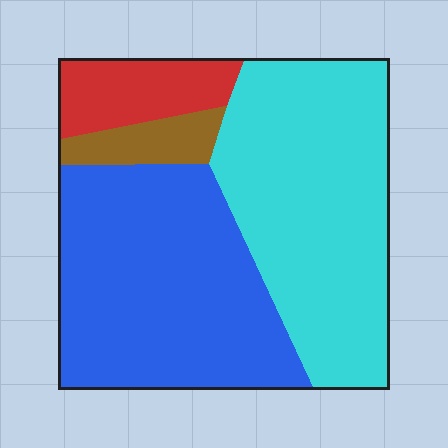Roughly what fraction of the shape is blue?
Blue covers about 40% of the shape.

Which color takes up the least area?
Brown, at roughly 5%.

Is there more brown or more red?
Red.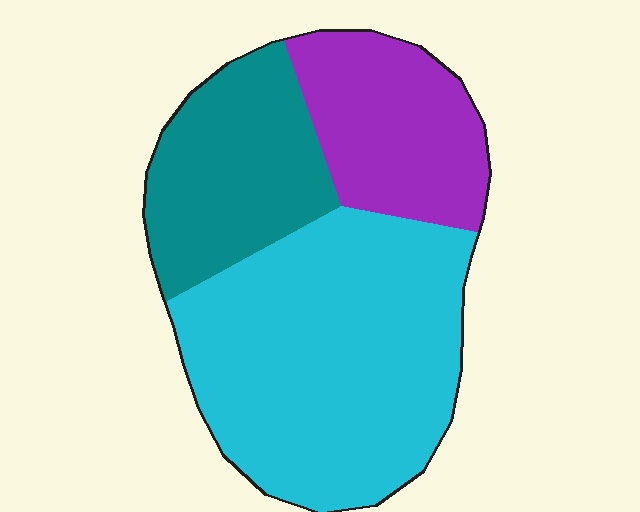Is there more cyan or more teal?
Cyan.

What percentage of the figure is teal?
Teal covers roughly 25% of the figure.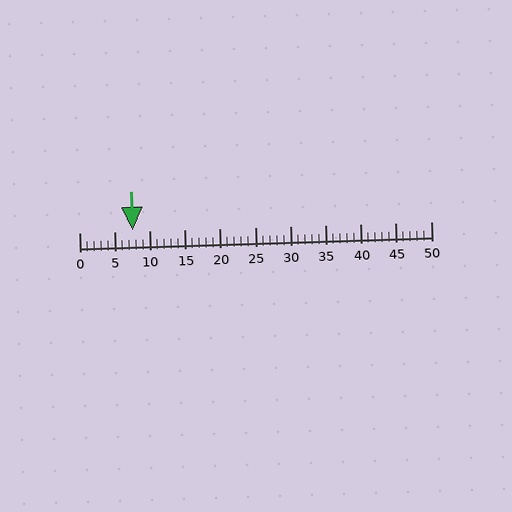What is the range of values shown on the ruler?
The ruler shows values from 0 to 50.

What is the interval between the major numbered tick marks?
The major tick marks are spaced 5 units apart.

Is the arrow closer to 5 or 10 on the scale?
The arrow is closer to 10.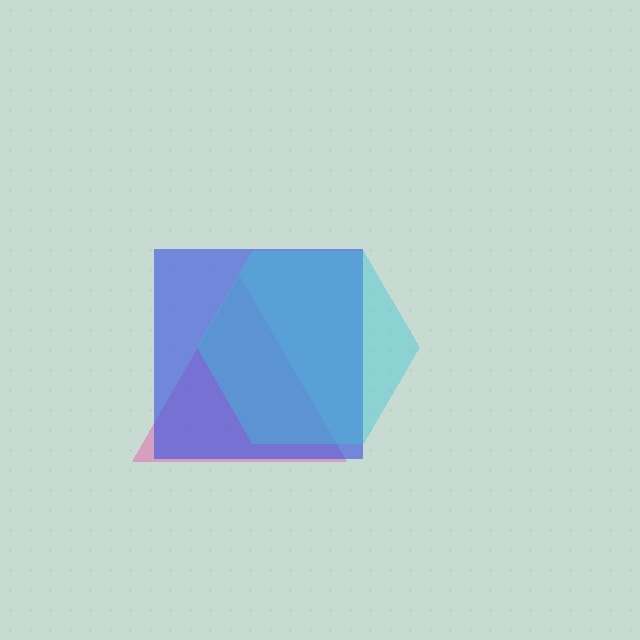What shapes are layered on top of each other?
The layered shapes are: a pink triangle, a blue square, a cyan hexagon.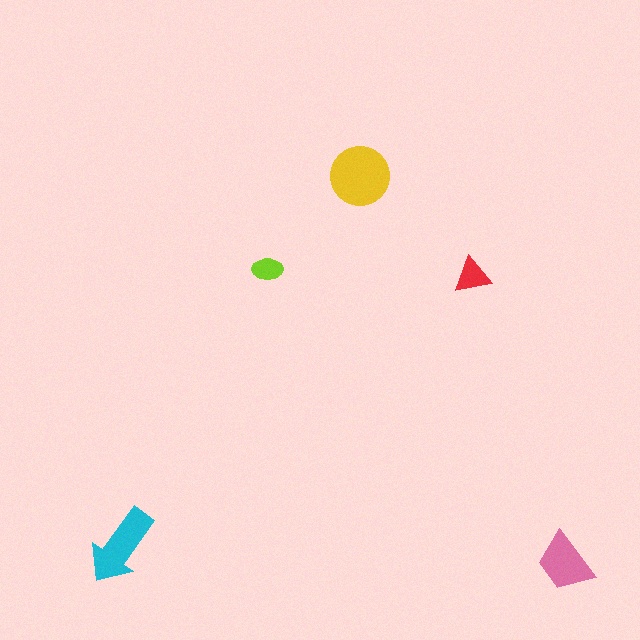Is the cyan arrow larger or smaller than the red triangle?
Larger.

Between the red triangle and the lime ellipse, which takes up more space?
The red triangle.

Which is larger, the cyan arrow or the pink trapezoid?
The cyan arrow.